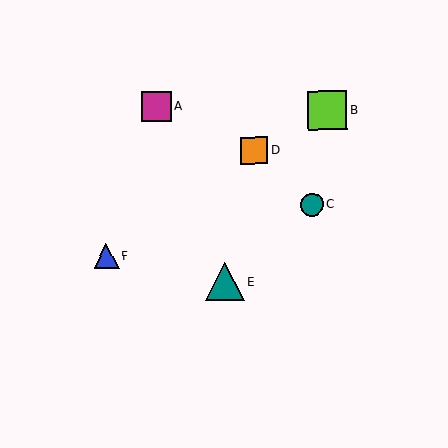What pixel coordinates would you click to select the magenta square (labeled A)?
Click at (157, 106) to select the magenta square A.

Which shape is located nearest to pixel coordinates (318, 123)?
The lime square (labeled B) at (327, 111) is nearest to that location.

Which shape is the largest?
The lime square (labeled B) is the largest.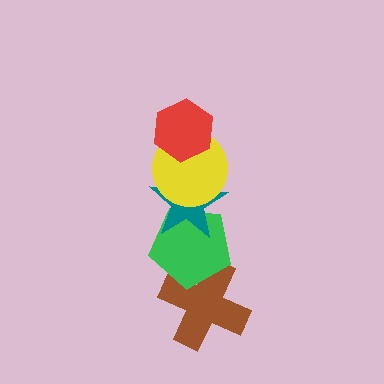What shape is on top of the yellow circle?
The red hexagon is on top of the yellow circle.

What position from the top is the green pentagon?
The green pentagon is 4th from the top.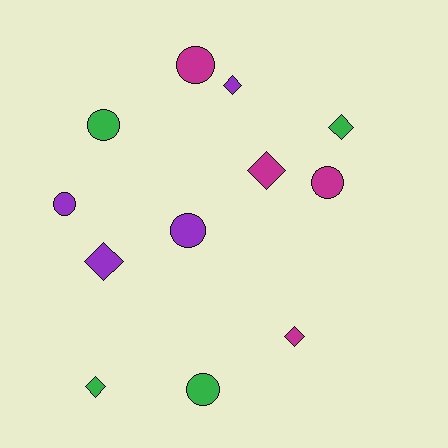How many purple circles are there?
There are 2 purple circles.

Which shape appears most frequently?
Diamond, with 6 objects.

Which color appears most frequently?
Magenta, with 4 objects.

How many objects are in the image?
There are 12 objects.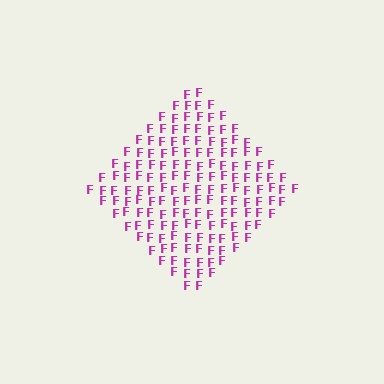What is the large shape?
The large shape is a diamond.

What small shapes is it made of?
It is made of small letter F's.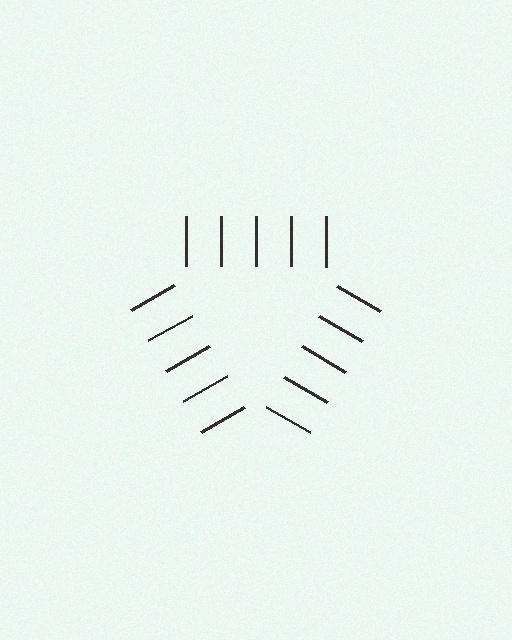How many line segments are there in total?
15 — 5 along each of the 3 edges.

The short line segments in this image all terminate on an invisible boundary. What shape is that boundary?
An illusory triangle — the line segments terminate on its edges but no continuous stroke is drawn.